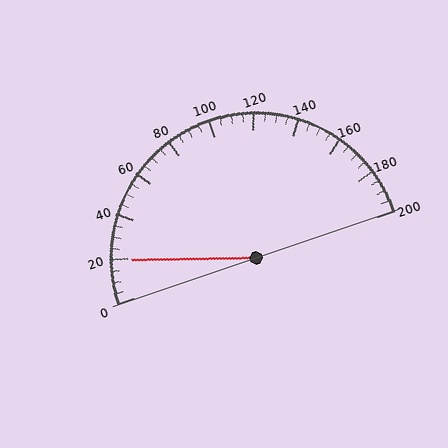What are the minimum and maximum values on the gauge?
The gauge ranges from 0 to 200.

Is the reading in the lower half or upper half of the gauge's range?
The reading is in the lower half of the range (0 to 200).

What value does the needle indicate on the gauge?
The needle indicates approximately 20.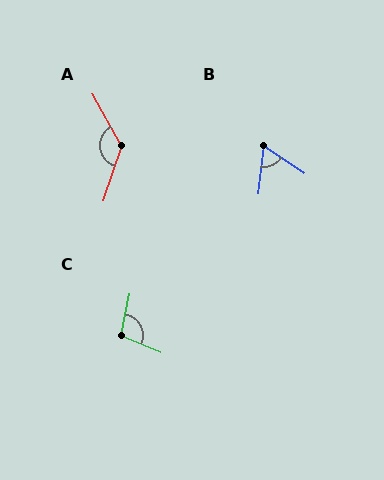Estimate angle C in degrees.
Approximately 101 degrees.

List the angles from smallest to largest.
B (63°), C (101°), A (132°).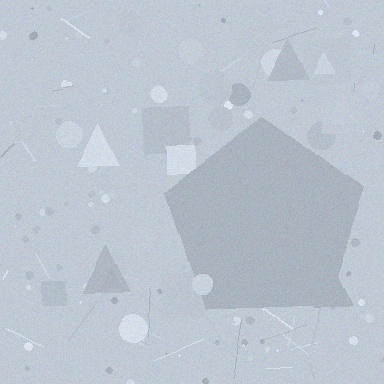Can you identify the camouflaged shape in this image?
The camouflaged shape is a pentagon.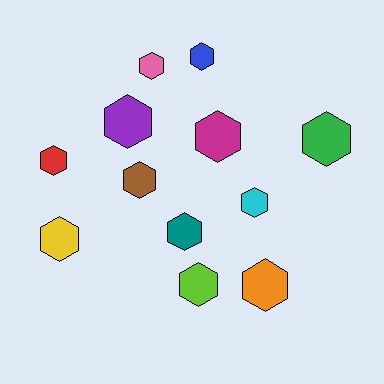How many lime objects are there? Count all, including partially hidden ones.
There is 1 lime object.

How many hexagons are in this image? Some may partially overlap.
There are 12 hexagons.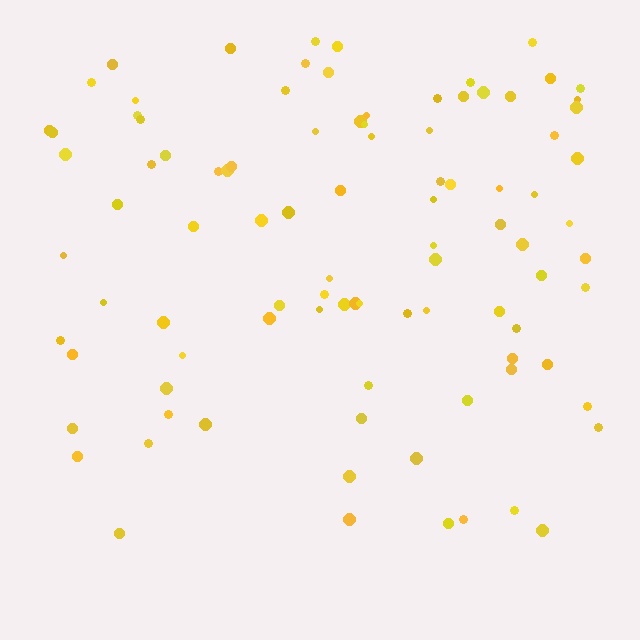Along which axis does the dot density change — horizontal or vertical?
Vertical.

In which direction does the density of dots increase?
From bottom to top, with the top side densest.